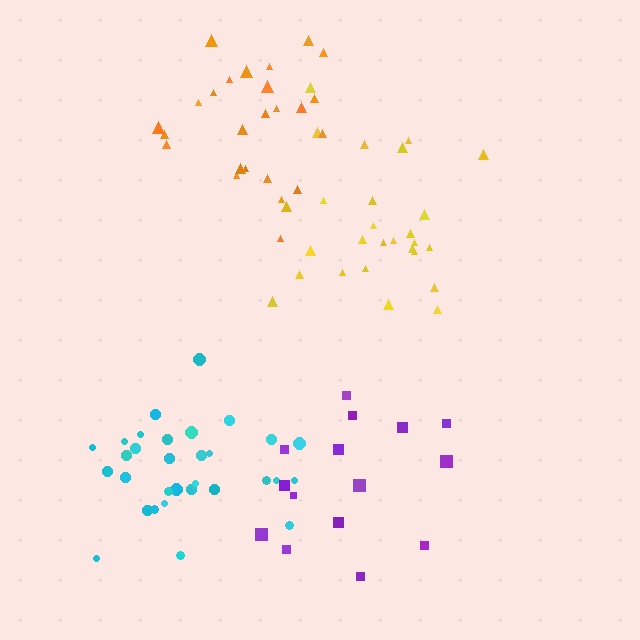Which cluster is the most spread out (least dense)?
Purple.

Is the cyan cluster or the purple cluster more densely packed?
Cyan.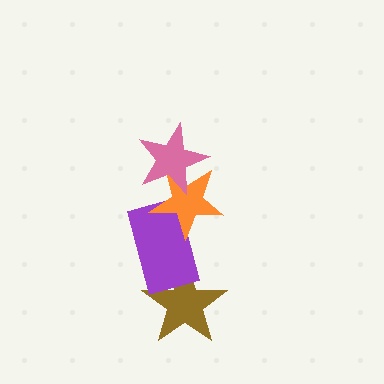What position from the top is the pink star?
The pink star is 1st from the top.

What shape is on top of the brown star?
The purple rectangle is on top of the brown star.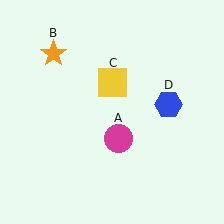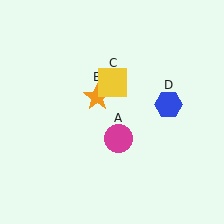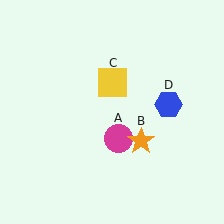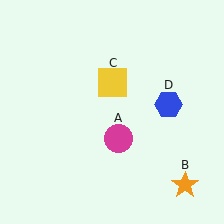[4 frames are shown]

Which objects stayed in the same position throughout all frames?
Magenta circle (object A) and yellow square (object C) and blue hexagon (object D) remained stationary.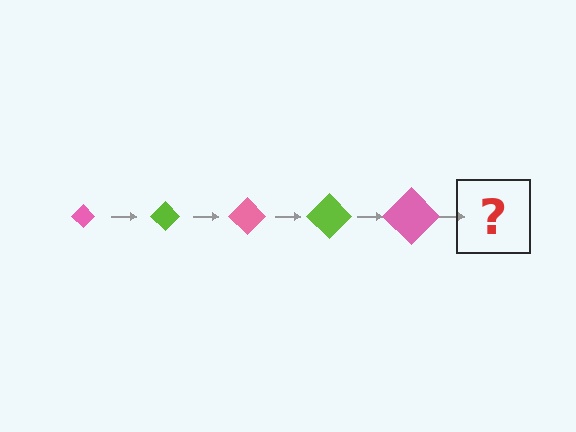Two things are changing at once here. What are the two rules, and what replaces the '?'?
The two rules are that the diamond grows larger each step and the color cycles through pink and lime. The '?' should be a lime diamond, larger than the previous one.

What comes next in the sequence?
The next element should be a lime diamond, larger than the previous one.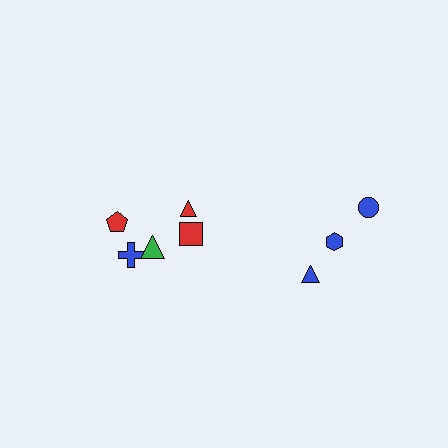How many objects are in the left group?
There are 5 objects.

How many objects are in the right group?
There are 3 objects.